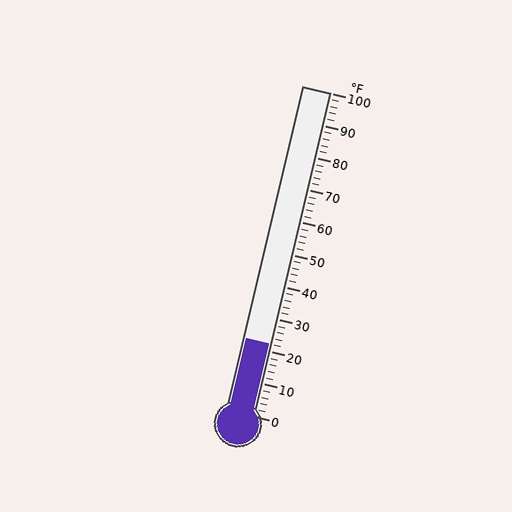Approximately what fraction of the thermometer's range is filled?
The thermometer is filled to approximately 20% of its range.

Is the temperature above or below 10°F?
The temperature is above 10°F.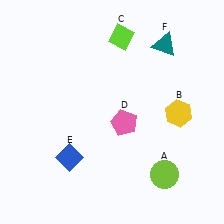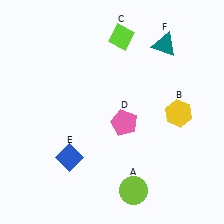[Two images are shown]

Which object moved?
The lime circle (A) moved left.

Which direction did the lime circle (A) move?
The lime circle (A) moved left.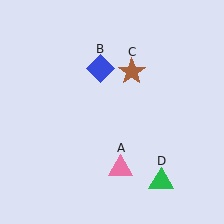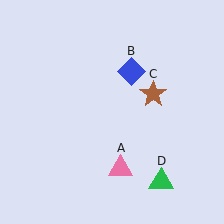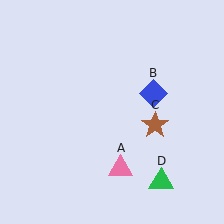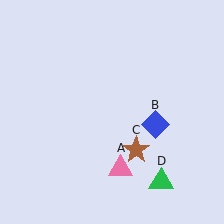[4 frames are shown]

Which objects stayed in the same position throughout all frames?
Pink triangle (object A) and green triangle (object D) remained stationary.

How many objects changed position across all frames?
2 objects changed position: blue diamond (object B), brown star (object C).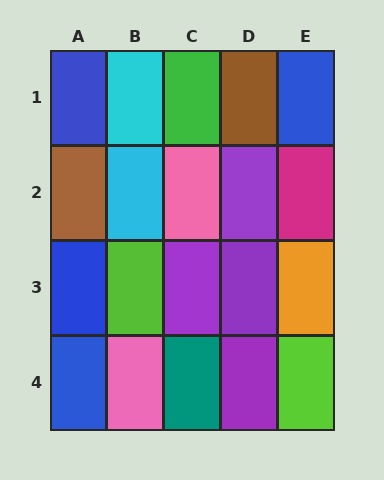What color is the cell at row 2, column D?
Purple.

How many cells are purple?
4 cells are purple.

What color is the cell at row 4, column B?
Pink.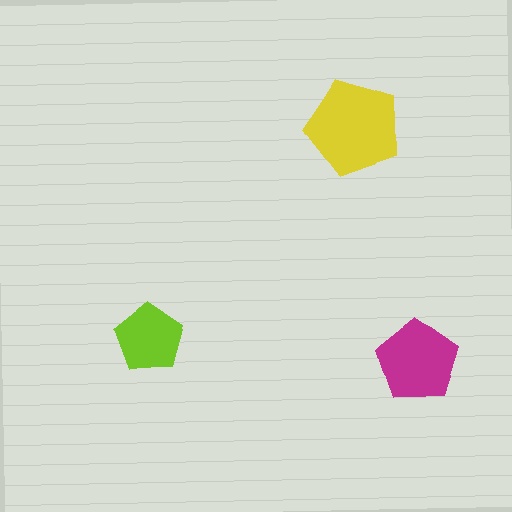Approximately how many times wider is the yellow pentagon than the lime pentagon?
About 1.5 times wider.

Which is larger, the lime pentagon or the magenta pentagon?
The magenta one.